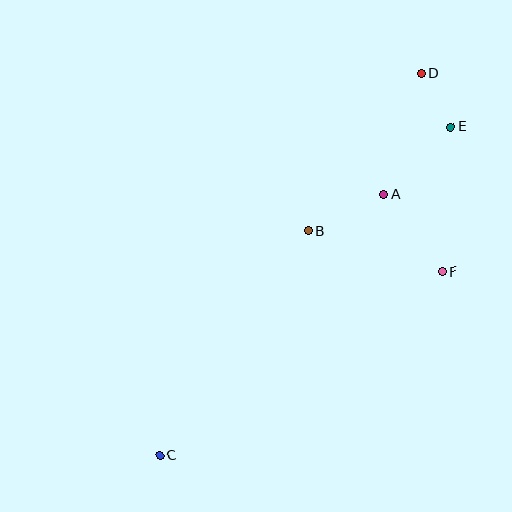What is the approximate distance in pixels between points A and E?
The distance between A and E is approximately 95 pixels.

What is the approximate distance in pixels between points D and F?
The distance between D and F is approximately 199 pixels.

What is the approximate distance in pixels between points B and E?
The distance between B and E is approximately 177 pixels.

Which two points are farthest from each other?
Points C and D are farthest from each other.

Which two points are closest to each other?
Points D and E are closest to each other.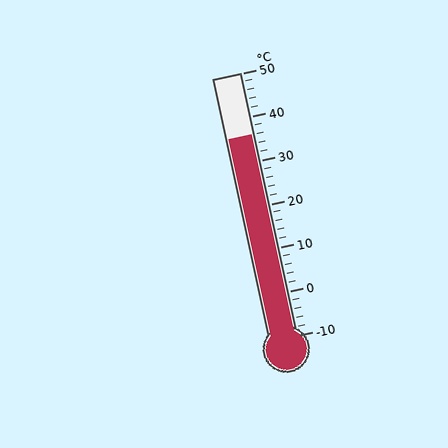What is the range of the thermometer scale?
The thermometer scale ranges from -10°C to 50°C.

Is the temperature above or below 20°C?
The temperature is above 20°C.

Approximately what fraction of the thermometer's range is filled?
The thermometer is filled to approximately 75% of its range.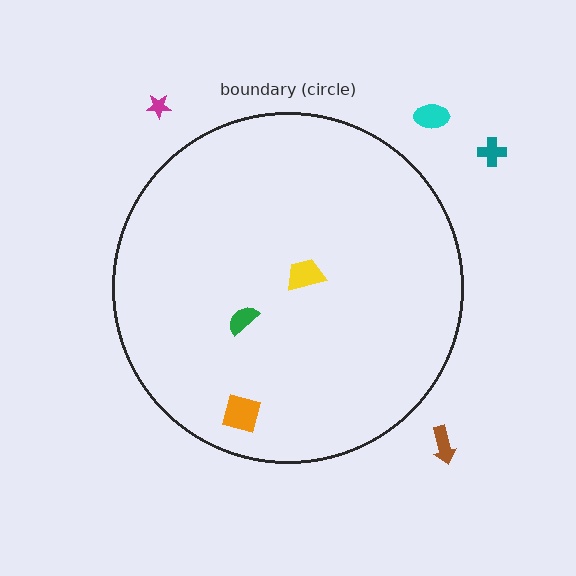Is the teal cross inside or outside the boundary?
Outside.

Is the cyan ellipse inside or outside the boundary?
Outside.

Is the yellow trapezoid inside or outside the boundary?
Inside.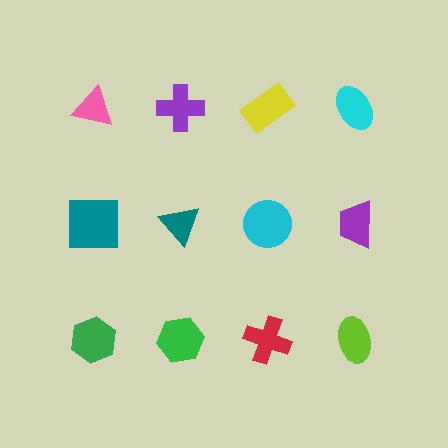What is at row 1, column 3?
A yellow rectangle.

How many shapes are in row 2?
4 shapes.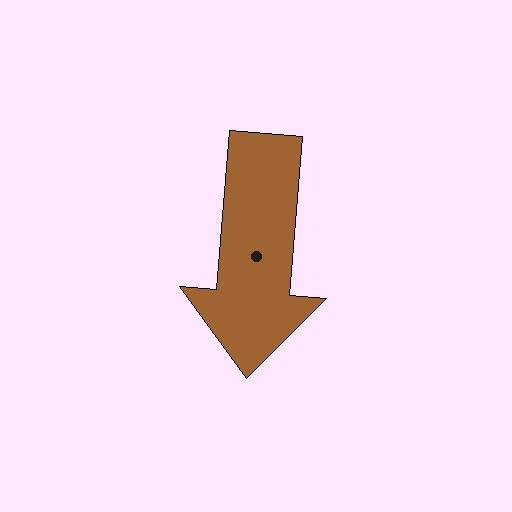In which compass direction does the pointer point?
South.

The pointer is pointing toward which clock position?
Roughly 6 o'clock.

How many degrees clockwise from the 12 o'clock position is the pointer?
Approximately 185 degrees.